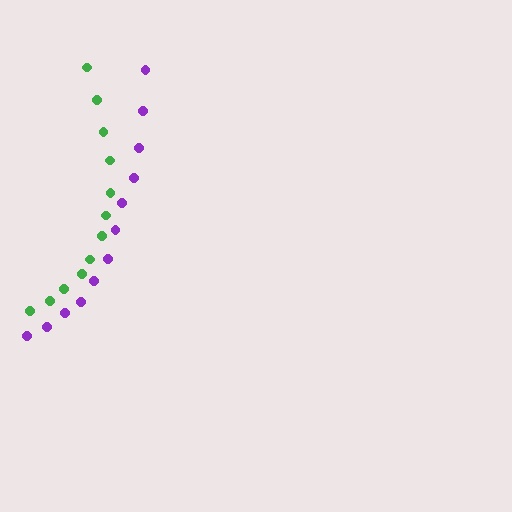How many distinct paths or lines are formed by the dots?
There are 2 distinct paths.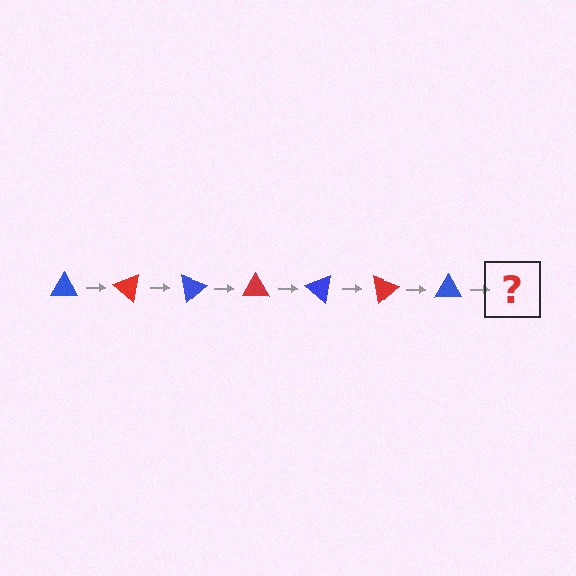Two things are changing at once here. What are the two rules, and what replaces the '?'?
The two rules are that it rotates 40 degrees each step and the color cycles through blue and red. The '?' should be a red triangle, rotated 280 degrees from the start.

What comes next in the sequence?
The next element should be a red triangle, rotated 280 degrees from the start.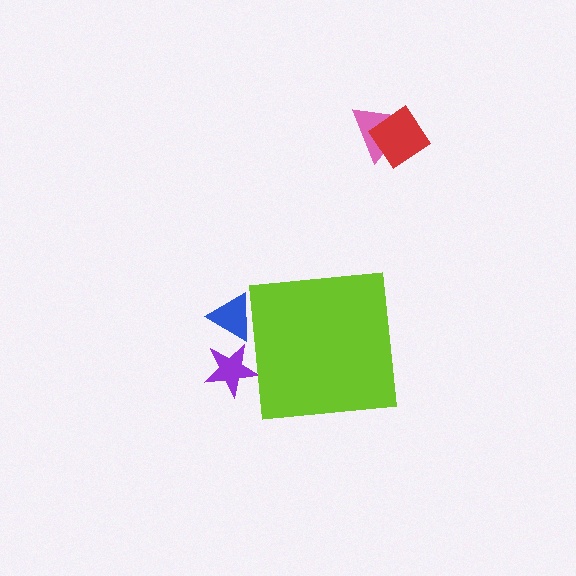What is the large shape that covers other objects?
A lime square.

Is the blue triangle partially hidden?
Yes, the blue triangle is partially hidden behind the lime square.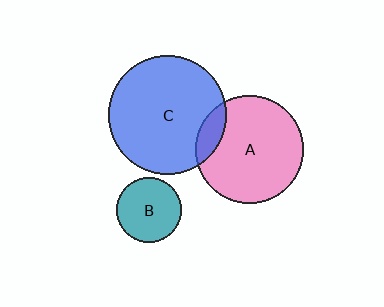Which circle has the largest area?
Circle C (blue).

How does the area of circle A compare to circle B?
Approximately 2.7 times.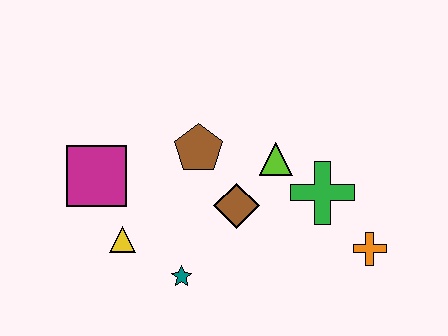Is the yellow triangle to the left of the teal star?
Yes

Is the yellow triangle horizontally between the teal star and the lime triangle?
No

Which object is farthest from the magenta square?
The orange cross is farthest from the magenta square.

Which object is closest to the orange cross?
The green cross is closest to the orange cross.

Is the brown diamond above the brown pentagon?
No